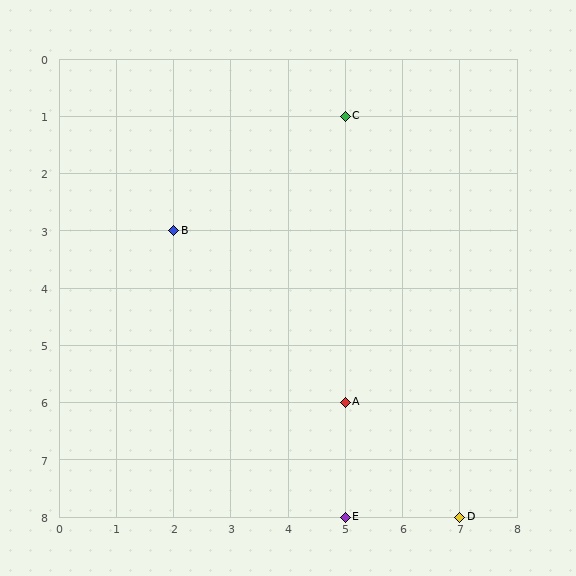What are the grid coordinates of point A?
Point A is at grid coordinates (5, 6).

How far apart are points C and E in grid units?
Points C and E are 7 rows apart.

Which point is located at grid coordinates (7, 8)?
Point D is at (7, 8).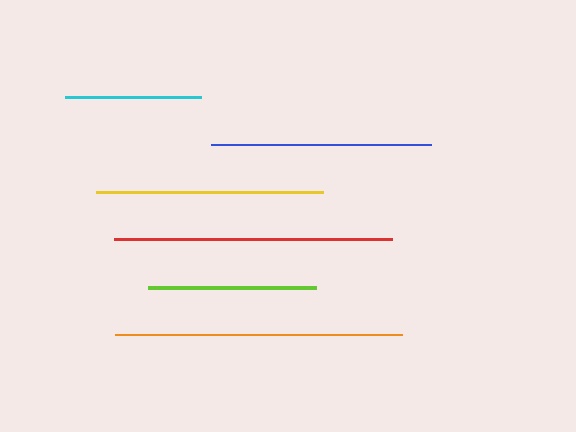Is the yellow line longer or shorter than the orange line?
The orange line is longer than the yellow line.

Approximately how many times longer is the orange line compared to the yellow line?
The orange line is approximately 1.3 times the length of the yellow line.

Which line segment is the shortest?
The cyan line is the shortest at approximately 136 pixels.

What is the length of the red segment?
The red segment is approximately 278 pixels long.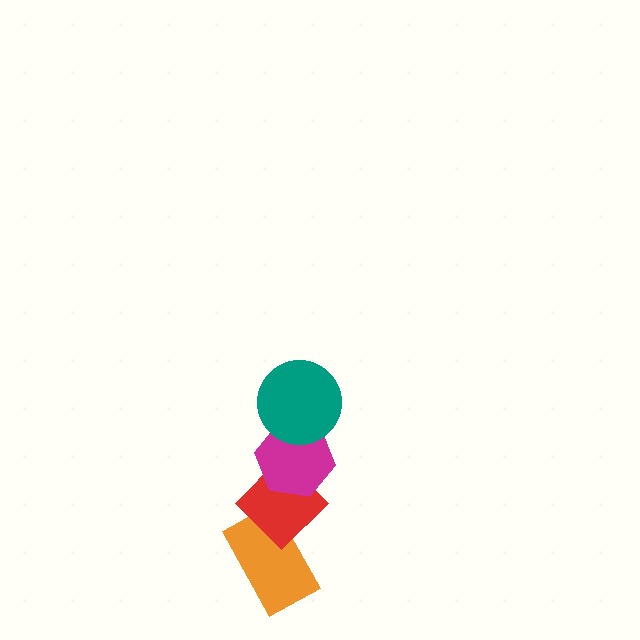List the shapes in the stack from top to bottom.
From top to bottom: the teal circle, the magenta hexagon, the red diamond, the orange rectangle.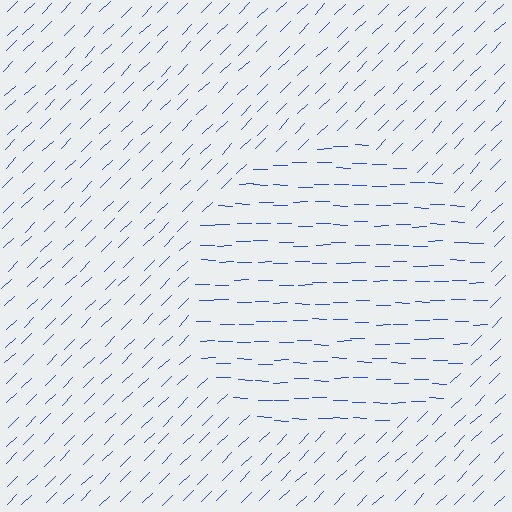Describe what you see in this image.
The image is filled with small blue line segments. A circle region in the image has lines oriented differently from the surrounding lines, creating a visible texture boundary.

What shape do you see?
I see a circle.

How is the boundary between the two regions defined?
The boundary is defined purely by a change in line orientation (approximately 45 degrees difference). All lines are the same color and thickness.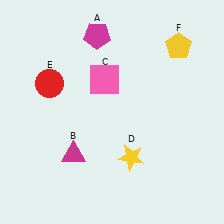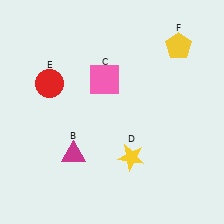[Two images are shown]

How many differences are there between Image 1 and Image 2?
There is 1 difference between the two images.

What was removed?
The magenta pentagon (A) was removed in Image 2.